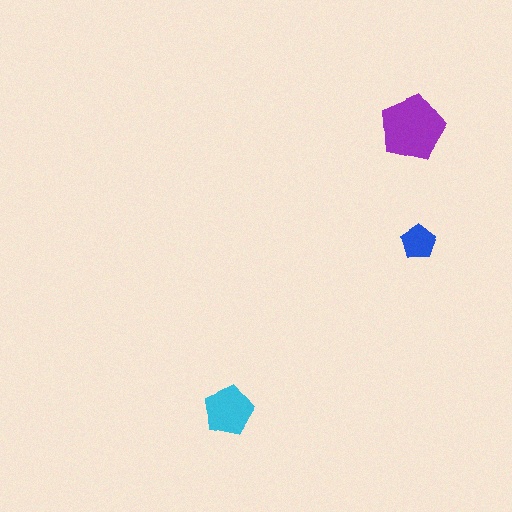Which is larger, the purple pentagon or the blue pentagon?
The purple one.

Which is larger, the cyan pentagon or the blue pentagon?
The cyan one.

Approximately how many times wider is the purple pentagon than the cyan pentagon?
About 1.5 times wider.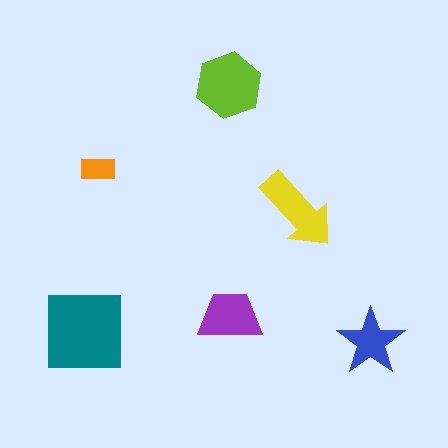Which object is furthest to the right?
The blue star is rightmost.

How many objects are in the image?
There are 6 objects in the image.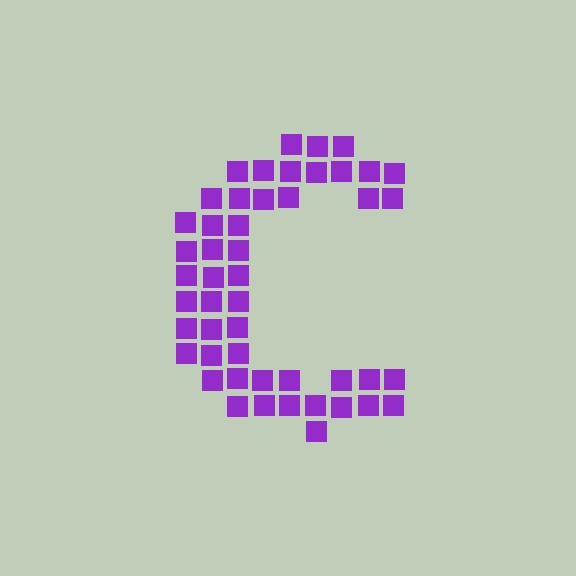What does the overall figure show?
The overall figure shows the letter C.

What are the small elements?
The small elements are squares.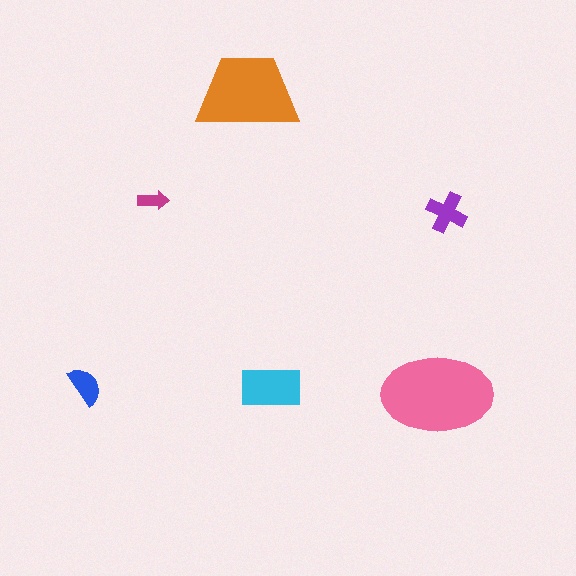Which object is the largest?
The pink ellipse.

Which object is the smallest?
The magenta arrow.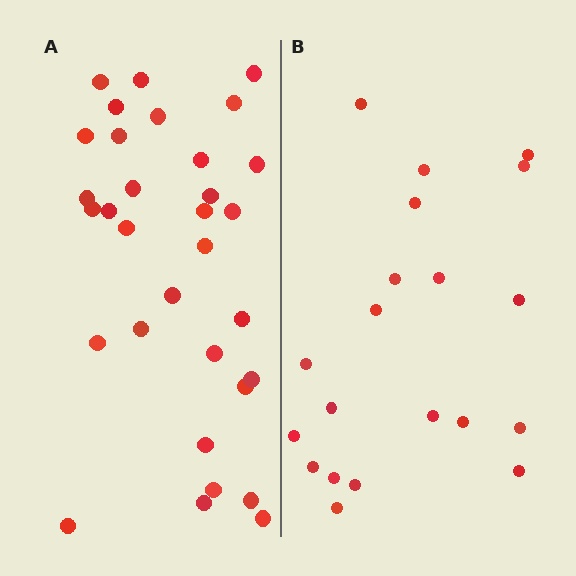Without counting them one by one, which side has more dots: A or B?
Region A (the left region) has more dots.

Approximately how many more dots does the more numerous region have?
Region A has roughly 12 or so more dots than region B.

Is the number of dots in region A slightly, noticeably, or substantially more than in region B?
Region A has substantially more. The ratio is roughly 1.6 to 1.